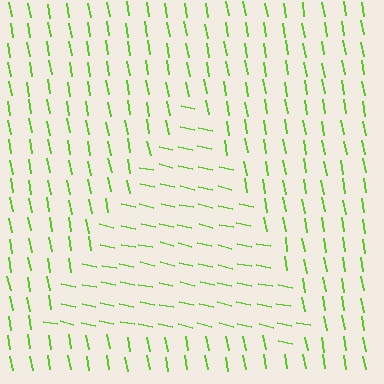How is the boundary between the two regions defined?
The boundary is defined purely by a change in line orientation (approximately 68 degrees difference). All lines are the same color and thickness.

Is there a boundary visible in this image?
Yes, there is a texture boundary formed by a change in line orientation.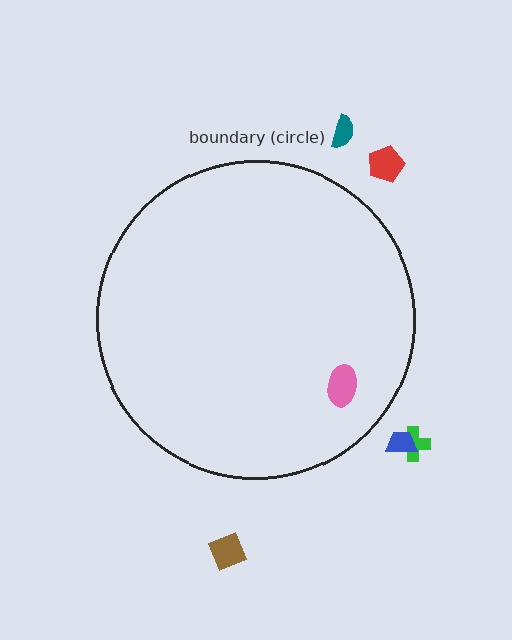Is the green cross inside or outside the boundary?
Outside.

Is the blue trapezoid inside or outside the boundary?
Outside.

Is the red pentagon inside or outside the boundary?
Outside.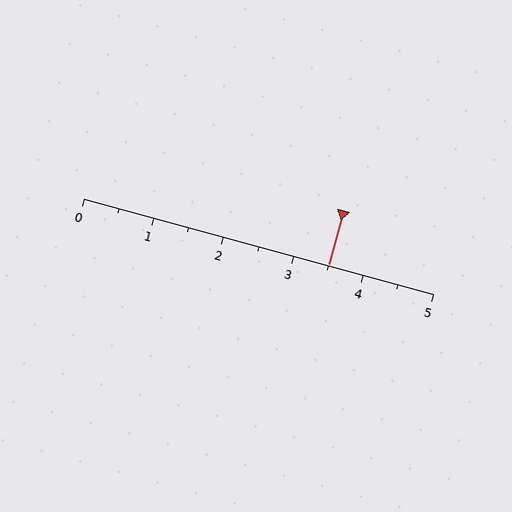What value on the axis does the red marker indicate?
The marker indicates approximately 3.5.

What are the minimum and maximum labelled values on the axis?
The axis runs from 0 to 5.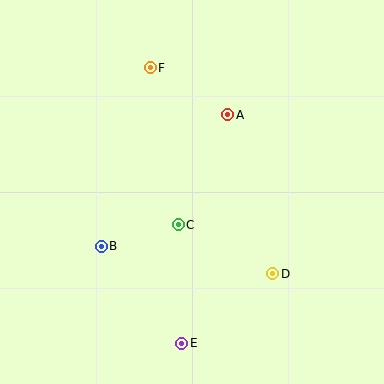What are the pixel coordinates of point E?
Point E is at (182, 343).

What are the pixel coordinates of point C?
Point C is at (178, 225).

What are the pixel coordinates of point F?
Point F is at (150, 68).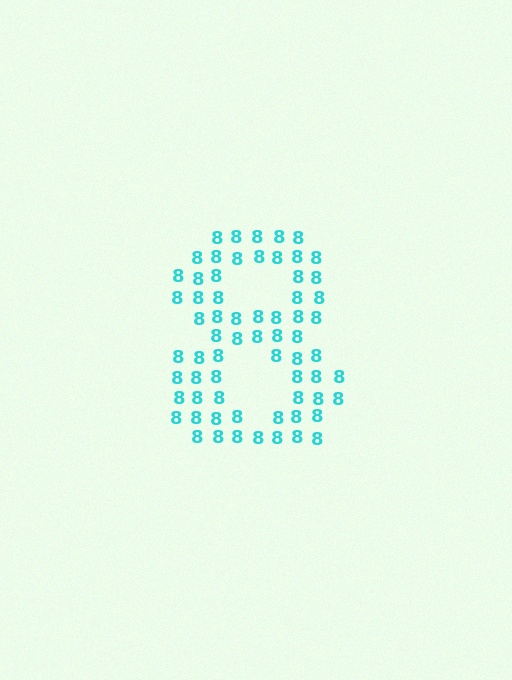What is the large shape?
The large shape is the digit 8.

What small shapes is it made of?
It is made of small digit 8's.